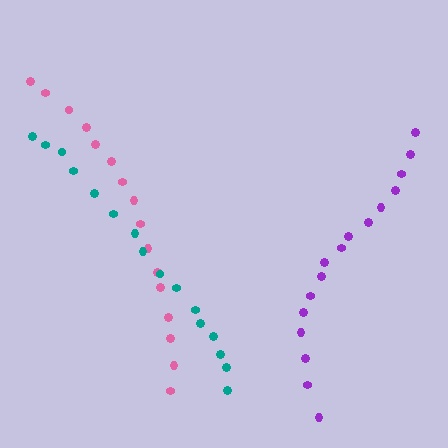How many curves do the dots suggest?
There are 3 distinct paths.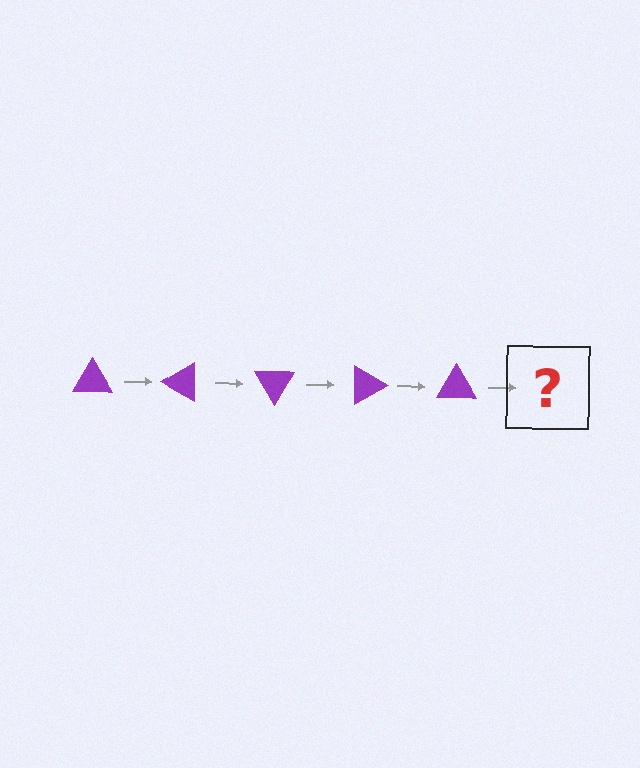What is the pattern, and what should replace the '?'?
The pattern is that the triangle rotates 30 degrees each step. The '?' should be a purple triangle rotated 150 degrees.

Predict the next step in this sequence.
The next step is a purple triangle rotated 150 degrees.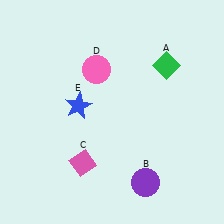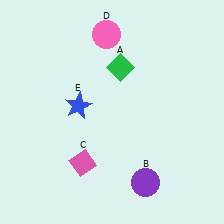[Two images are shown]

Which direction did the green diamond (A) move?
The green diamond (A) moved left.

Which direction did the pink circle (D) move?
The pink circle (D) moved up.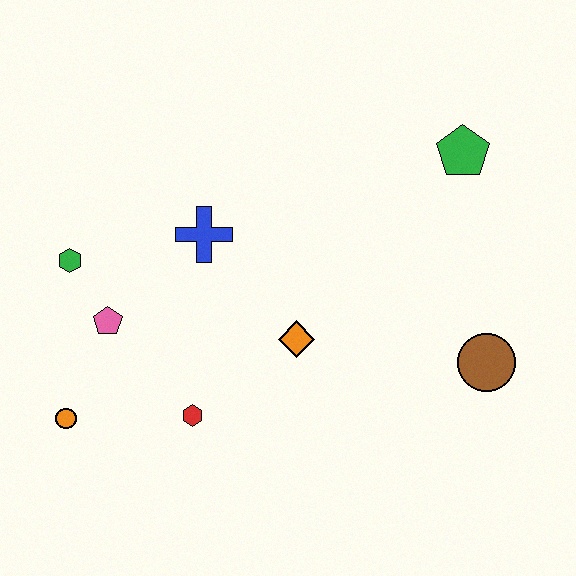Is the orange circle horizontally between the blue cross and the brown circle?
No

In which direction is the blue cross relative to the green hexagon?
The blue cross is to the right of the green hexagon.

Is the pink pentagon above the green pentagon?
No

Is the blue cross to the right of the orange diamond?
No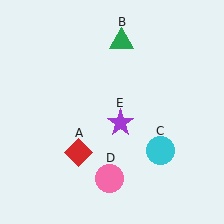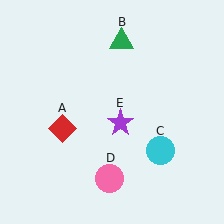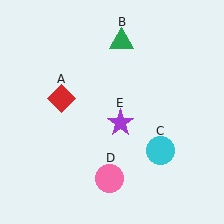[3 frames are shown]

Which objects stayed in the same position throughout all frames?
Green triangle (object B) and cyan circle (object C) and pink circle (object D) and purple star (object E) remained stationary.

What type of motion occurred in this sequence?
The red diamond (object A) rotated clockwise around the center of the scene.